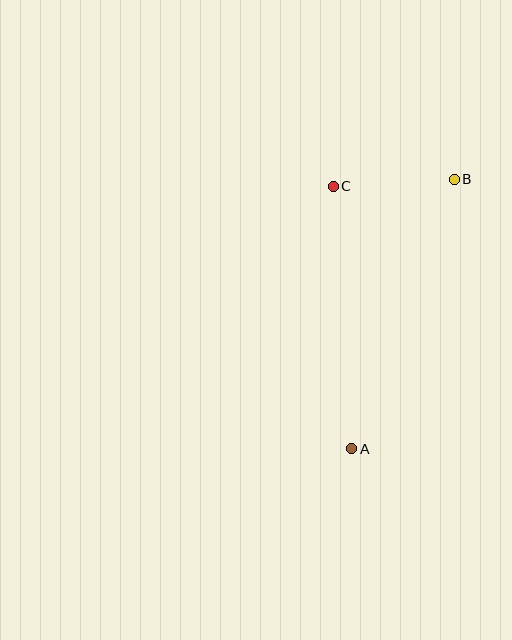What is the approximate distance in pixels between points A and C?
The distance between A and C is approximately 263 pixels.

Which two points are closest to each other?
Points B and C are closest to each other.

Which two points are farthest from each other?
Points A and B are farthest from each other.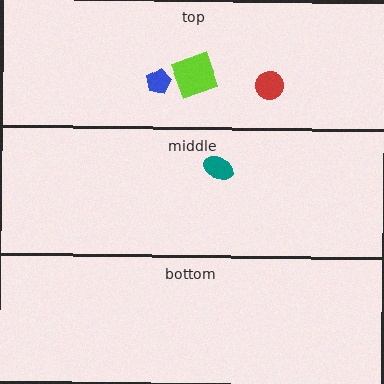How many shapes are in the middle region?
1.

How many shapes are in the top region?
3.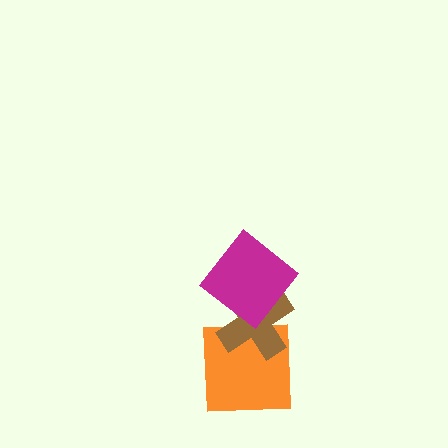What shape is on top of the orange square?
The brown cross is on top of the orange square.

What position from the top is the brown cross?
The brown cross is 2nd from the top.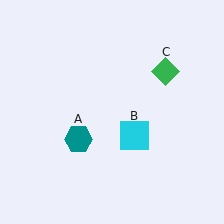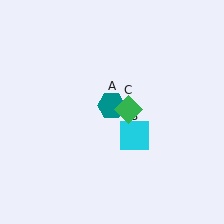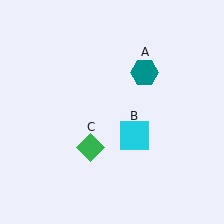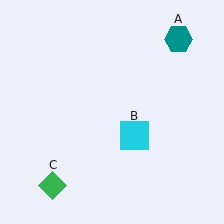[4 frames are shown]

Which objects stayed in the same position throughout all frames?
Cyan square (object B) remained stationary.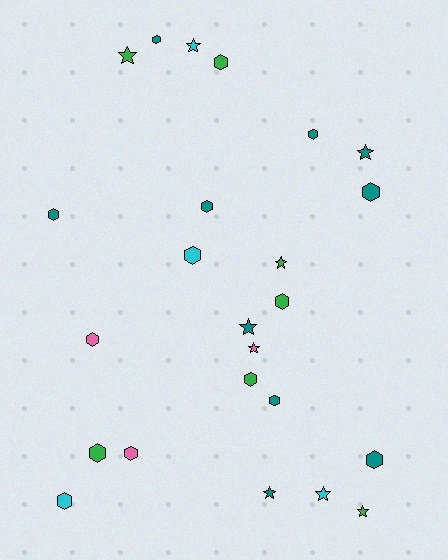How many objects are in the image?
There are 24 objects.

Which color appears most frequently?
Teal, with 10 objects.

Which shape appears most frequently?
Hexagon, with 15 objects.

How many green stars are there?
There are 3 green stars.